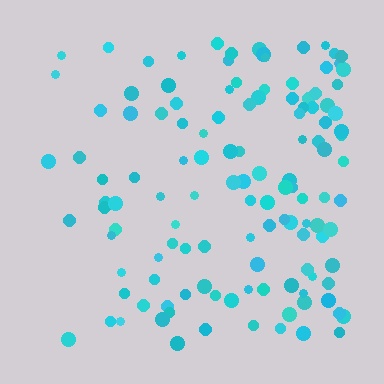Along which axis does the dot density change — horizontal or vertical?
Horizontal.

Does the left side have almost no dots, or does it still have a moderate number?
Still a moderate number, just noticeably fewer than the right.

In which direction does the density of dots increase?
From left to right, with the right side densest.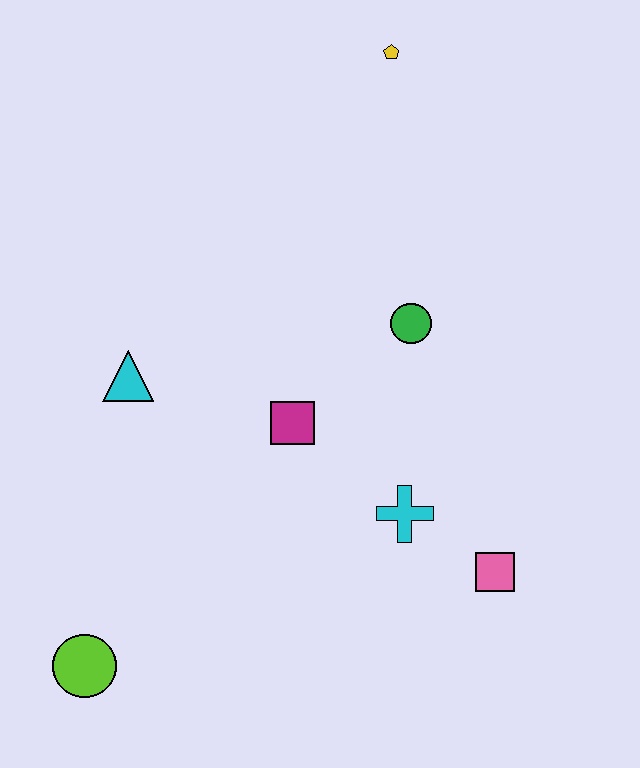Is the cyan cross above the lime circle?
Yes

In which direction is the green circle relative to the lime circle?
The green circle is above the lime circle.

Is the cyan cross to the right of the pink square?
No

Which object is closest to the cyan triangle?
The magenta square is closest to the cyan triangle.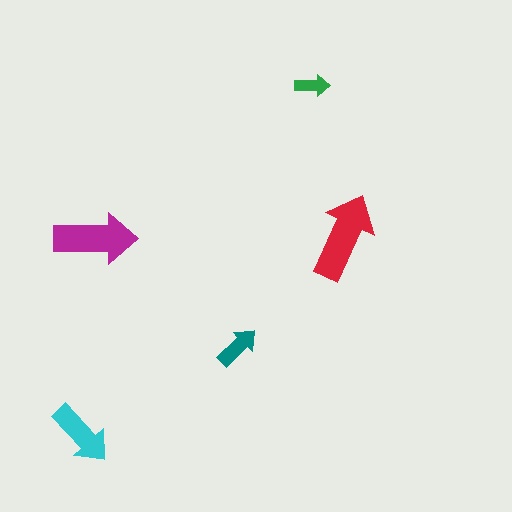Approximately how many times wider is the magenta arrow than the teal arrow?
About 2 times wider.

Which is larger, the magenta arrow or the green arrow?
The magenta one.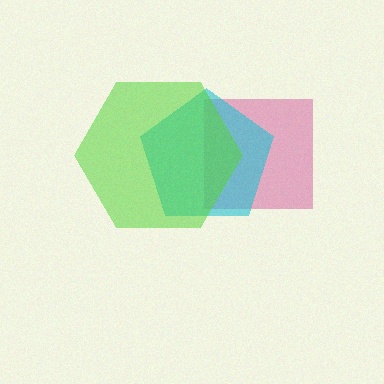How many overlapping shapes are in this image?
There are 3 overlapping shapes in the image.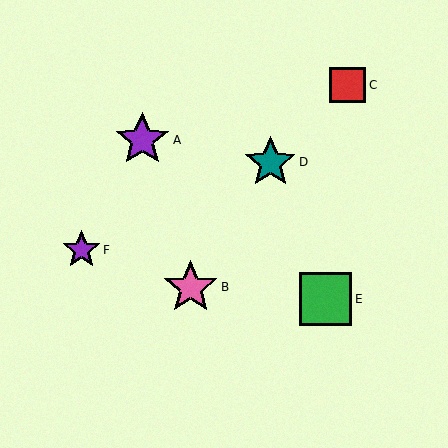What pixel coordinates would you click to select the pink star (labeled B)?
Click at (191, 287) to select the pink star B.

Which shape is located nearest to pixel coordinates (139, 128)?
The purple star (labeled A) at (142, 140) is nearest to that location.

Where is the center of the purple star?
The center of the purple star is at (81, 250).